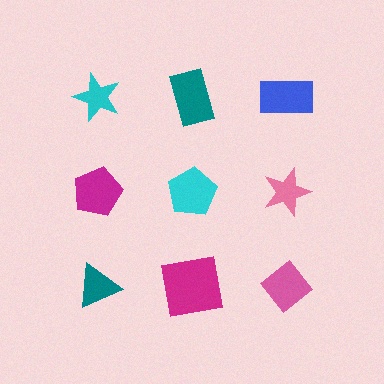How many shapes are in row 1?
3 shapes.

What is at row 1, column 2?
A teal rectangle.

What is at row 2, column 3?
A pink star.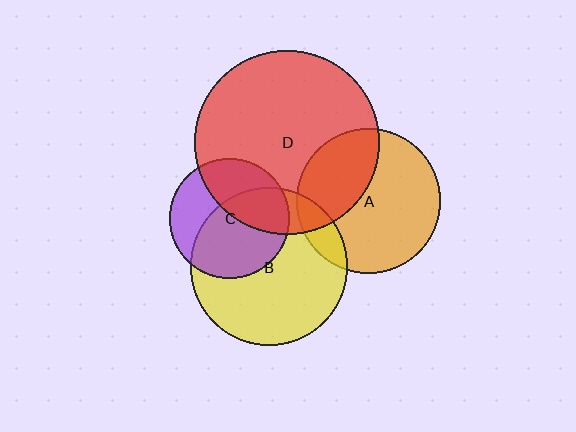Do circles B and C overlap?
Yes.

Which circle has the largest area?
Circle D (red).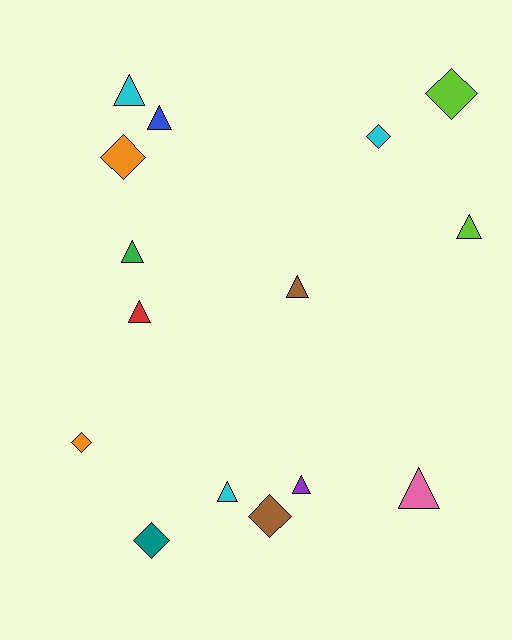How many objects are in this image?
There are 15 objects.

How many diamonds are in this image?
There are 6 diamonds.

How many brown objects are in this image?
There are 2 brown objects.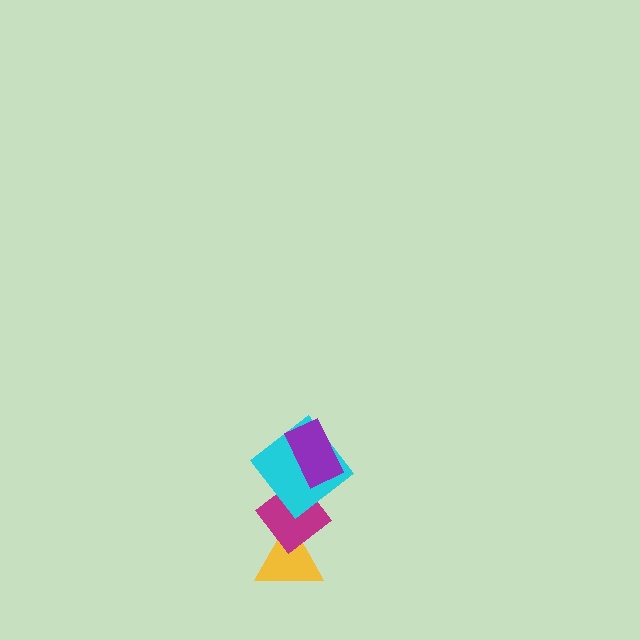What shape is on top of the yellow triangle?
The magenta diamond is on top of the yellow triangle.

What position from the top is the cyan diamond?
The cyan diamond is 2nd from the top.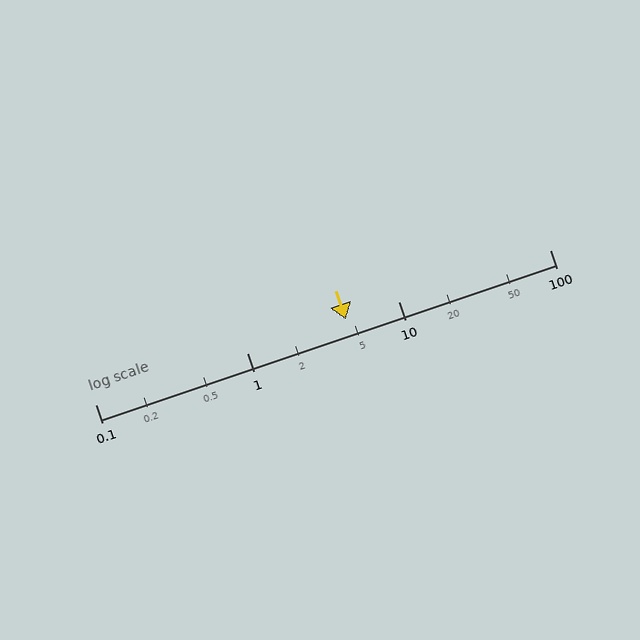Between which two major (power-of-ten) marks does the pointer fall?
The pointer is between 1 and 10.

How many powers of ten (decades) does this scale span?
The scale spans 3 decades, from 0.1 to 100.